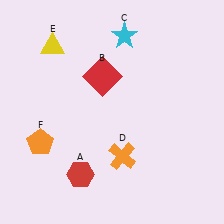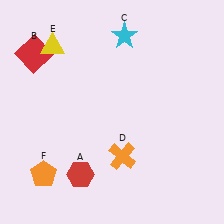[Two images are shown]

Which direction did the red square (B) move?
The red square (B) moved left.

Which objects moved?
The objects that moved are: the red square (B), the orange pentagon (F).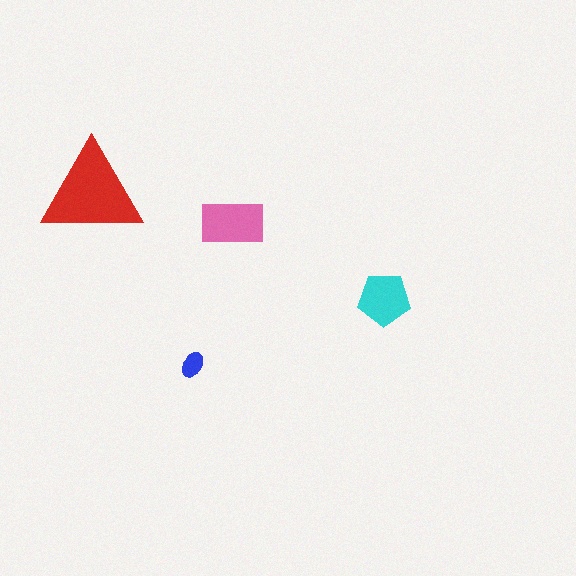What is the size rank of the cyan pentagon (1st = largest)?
3rd.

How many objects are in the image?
There are 4 objects in the image.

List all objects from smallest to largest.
The blue ellipse, the cyan pentagon, the pink rectangle, the red triangle.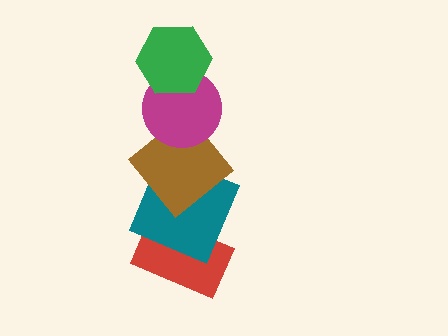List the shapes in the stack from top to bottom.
From top to bottom: the green hexagon, the magenta circle, the brown diamond, the teal square, the red rectangle.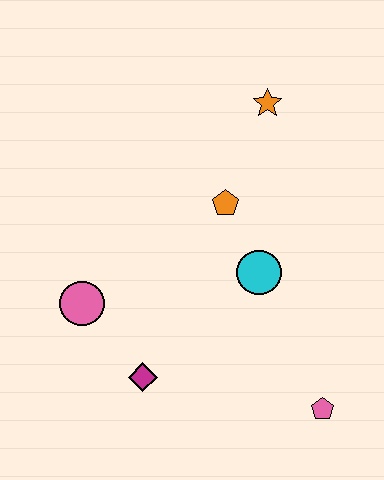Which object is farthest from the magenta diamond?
The orange star is farthest from the magenta diamond.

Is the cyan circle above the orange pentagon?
No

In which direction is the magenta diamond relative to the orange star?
The magenta diamond is below the orange star.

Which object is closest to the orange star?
The orange pentagon is closest to the orange star.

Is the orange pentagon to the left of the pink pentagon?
Yes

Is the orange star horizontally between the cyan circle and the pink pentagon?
Yes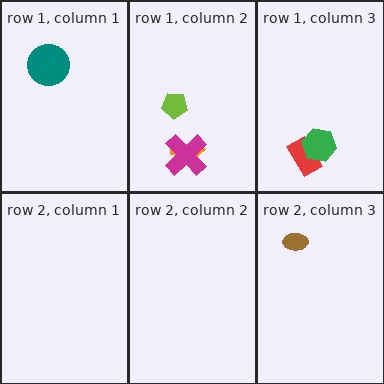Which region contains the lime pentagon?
The row 1, column 2 region.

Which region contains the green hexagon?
The row 1, column 3 region.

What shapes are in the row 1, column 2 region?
The orange arrow, the magenta cross, the lime pentagon.